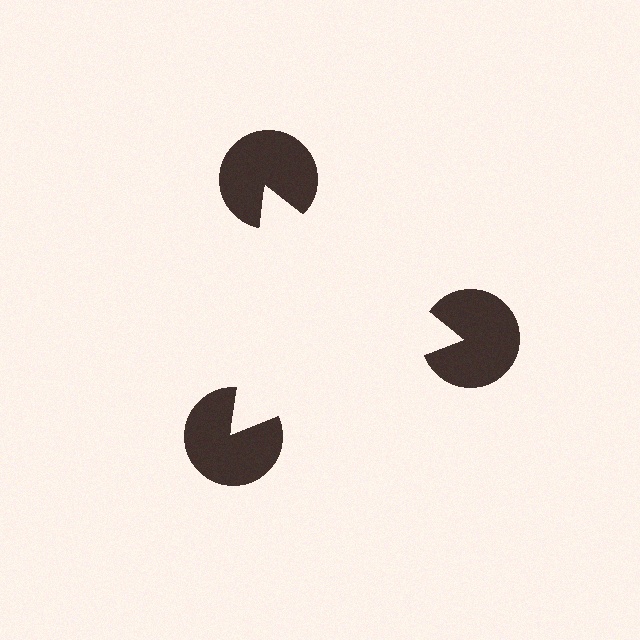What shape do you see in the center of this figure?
An illusory triangle — its edges are inferred from the aligned wedge cuts in the pac-man discs, not physically drawn.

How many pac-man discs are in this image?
There are 3 — one at each vertex of the illusory triangle.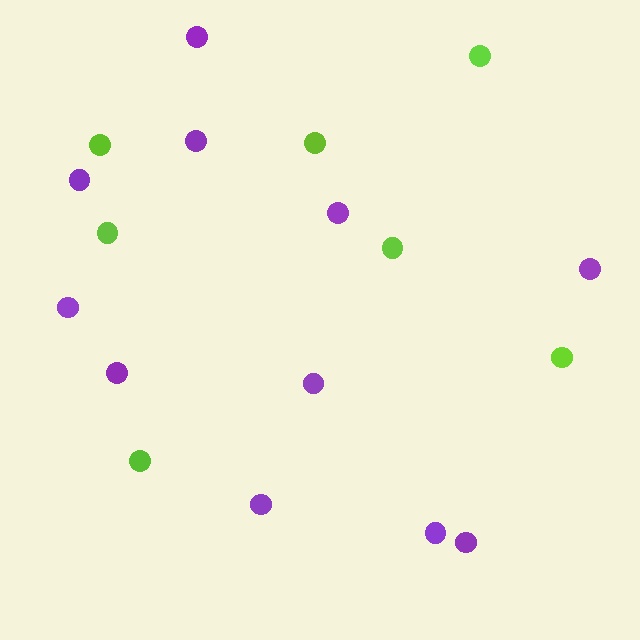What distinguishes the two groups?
There are 2 groups: one group of purple circles (11) and one group of lime circles (7).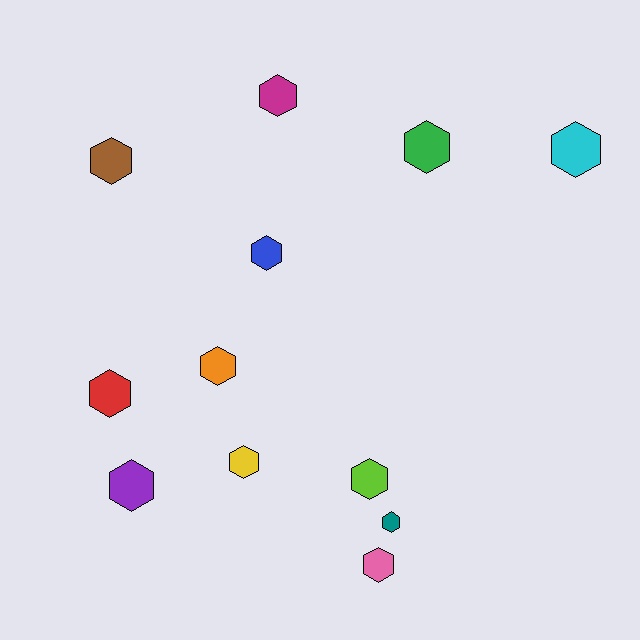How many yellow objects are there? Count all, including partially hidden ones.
There is 1 yellow object.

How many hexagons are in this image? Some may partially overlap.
There are 12 hexagons.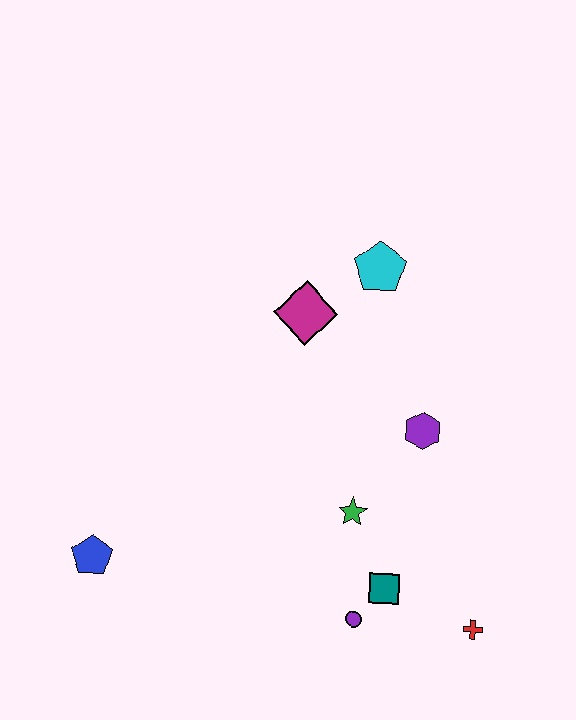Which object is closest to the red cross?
The teal square is closest to the red cross.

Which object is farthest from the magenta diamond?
The red cross is farthest from the magenta diamond.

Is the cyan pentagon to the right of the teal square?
No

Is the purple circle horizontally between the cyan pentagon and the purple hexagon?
No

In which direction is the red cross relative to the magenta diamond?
The red cross is below the magenta diamond.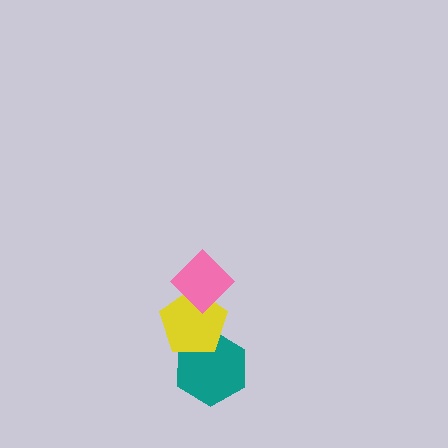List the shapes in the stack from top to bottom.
From top to bottom: the pink diamond, the yellow pentagon, the teal hexagon.